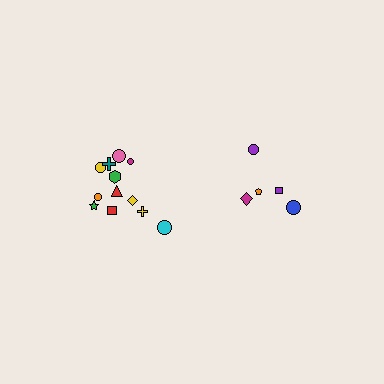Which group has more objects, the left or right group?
The left group.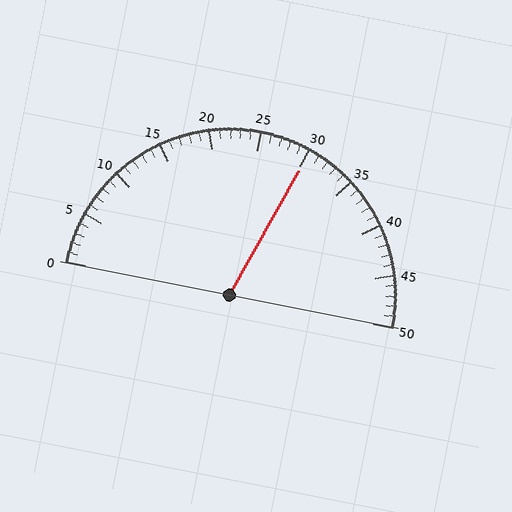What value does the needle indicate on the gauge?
The needle indicates approximately 30.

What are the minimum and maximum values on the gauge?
The gauge ranges from 0 to 50.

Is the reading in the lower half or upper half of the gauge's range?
The reading is in the upper half of the range (0 to 50).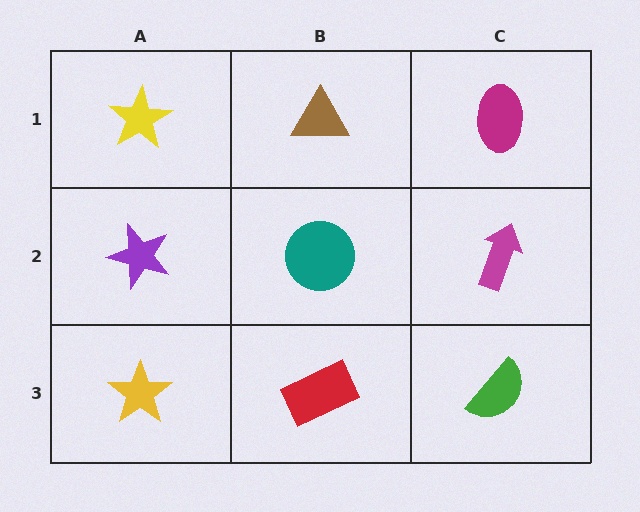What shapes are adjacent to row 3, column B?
A teal circle (row 2, column B), a yellow star (row 3, column A), a green semicircle (row 3, column C).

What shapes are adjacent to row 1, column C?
A magenta arrow (row 2, column C), a brown triangle (row 1, column B).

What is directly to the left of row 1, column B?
A yellow star.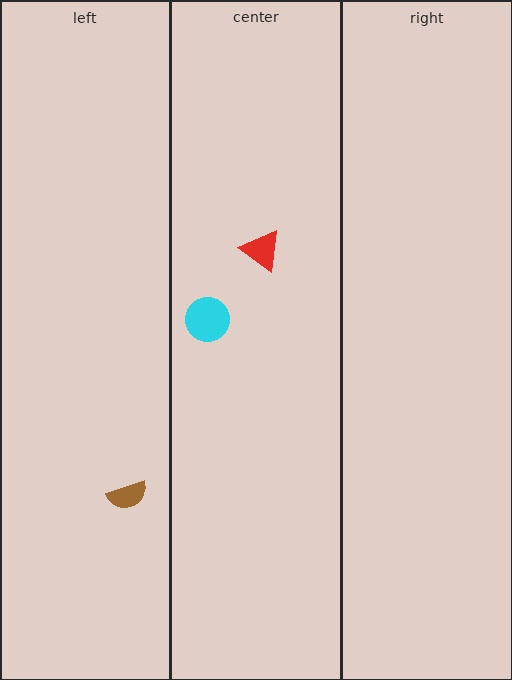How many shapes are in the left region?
1.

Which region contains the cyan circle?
The center region.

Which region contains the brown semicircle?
The left region.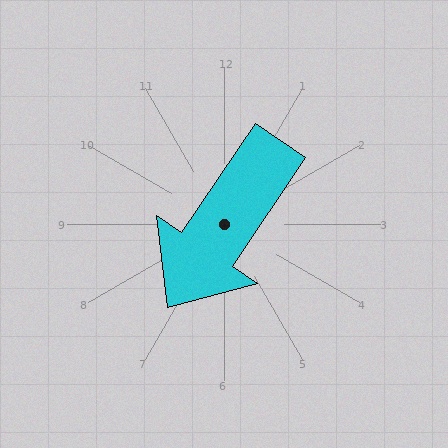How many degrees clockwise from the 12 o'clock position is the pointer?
Approximately 214 degrees.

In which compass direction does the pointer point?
Southwest.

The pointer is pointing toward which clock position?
Roughly 7 o'clock.